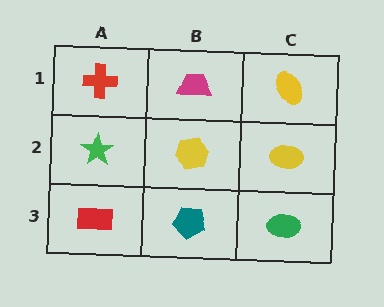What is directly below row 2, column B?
A teal pentagon.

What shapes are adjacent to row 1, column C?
A yellow ellipse (row 2, column C), a magenta trapezoid (row 1, column B).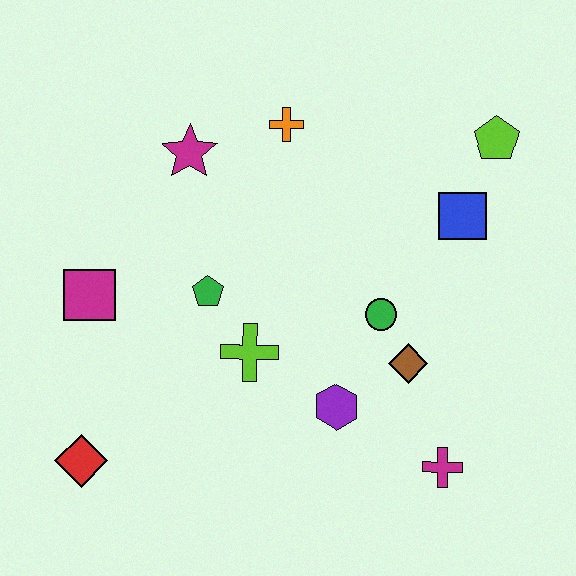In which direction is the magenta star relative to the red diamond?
The magenta star is above the red diamond.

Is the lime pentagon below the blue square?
No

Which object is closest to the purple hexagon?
The brown diamond is closest to the purple hexagon.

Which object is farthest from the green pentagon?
The lime pentagon is farthest from the green pentagon.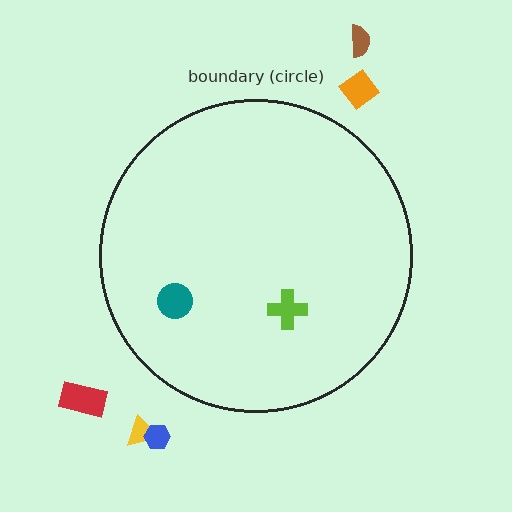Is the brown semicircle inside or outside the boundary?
Outside.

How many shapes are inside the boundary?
2 inside, 5 outside.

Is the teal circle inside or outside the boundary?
Inside.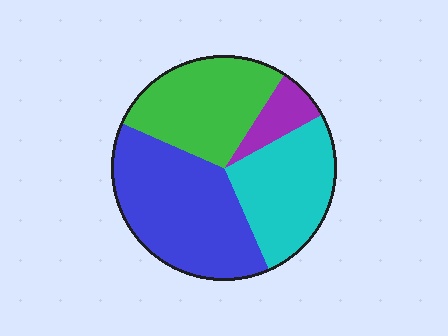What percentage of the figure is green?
Green takes up about one quarter (1/4) of the figure.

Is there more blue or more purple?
Blue.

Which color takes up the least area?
Purple, at roughly 10%.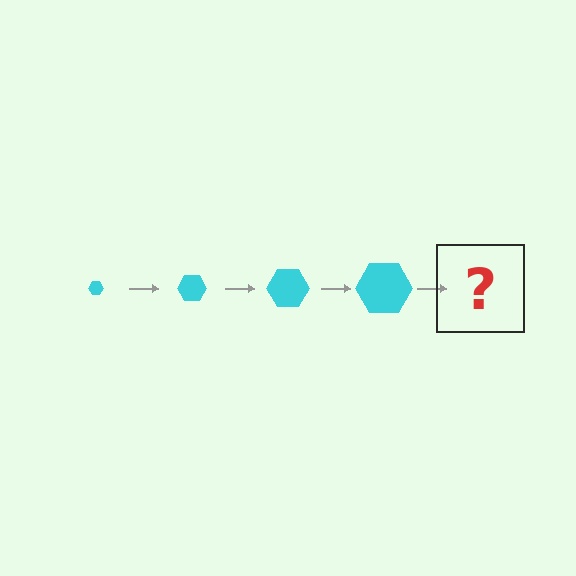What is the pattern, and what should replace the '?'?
The pattern is that the hexagon gets progressively larger each step. The '?' should be a cyan hexagon, larger than the previous one.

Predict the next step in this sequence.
The next step is a cyan hexagon, larger than the previous one.